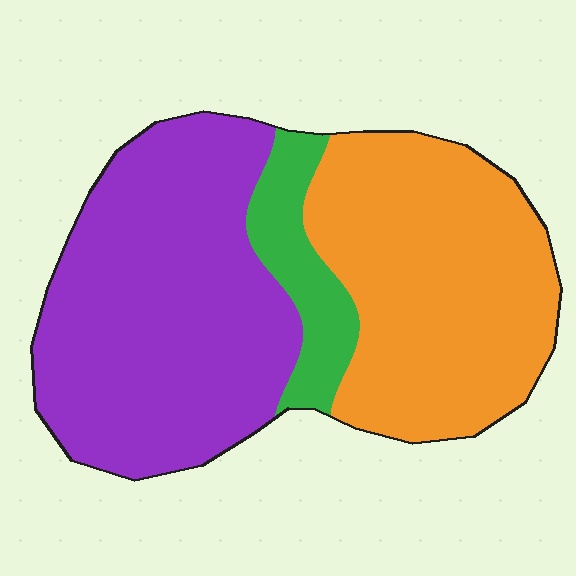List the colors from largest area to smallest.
From largest to smallest: purple, orange, green.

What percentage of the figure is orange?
Orange takes up about two fifths (2/5) of the figure.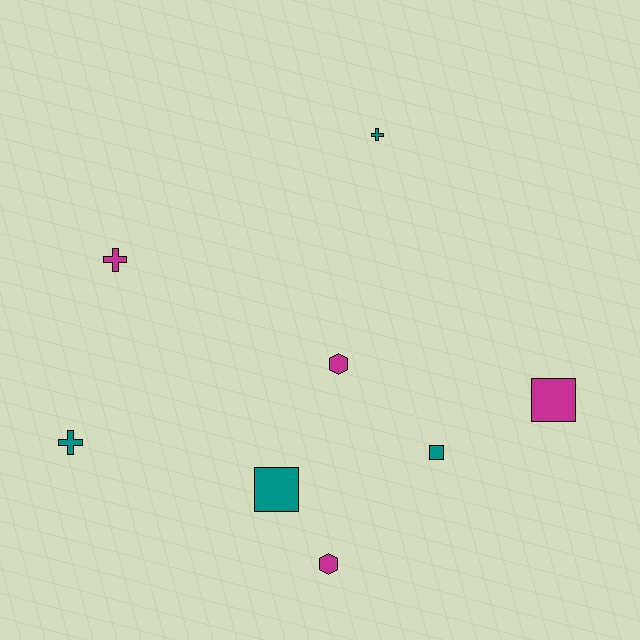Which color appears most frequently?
Magenta, with 4 objects.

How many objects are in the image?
There are 8 objects.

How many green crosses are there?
There are no green crosses.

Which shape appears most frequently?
Cross, with 3 objects.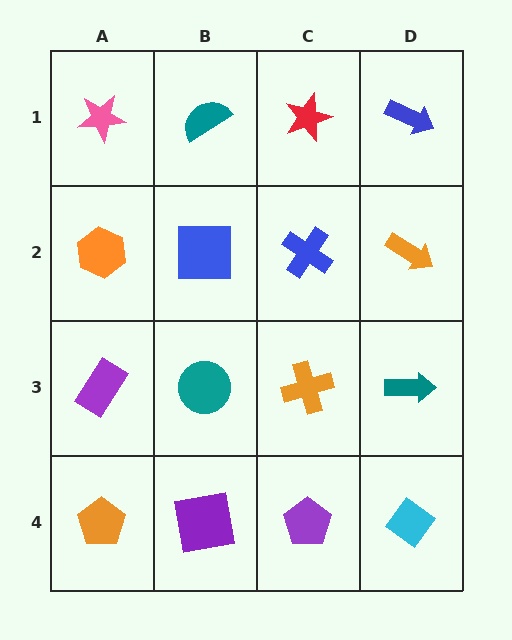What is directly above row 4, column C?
An orange cross.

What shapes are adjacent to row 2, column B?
A teal semicircle (row 1, column B), a teal circle (row 3, column B), an orange hexagon (row 2, column A), a blue cross (row 2, column C).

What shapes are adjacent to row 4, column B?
A teal circle (row 3, column B), an orange pentagon (row 4, column A), a purple pentagon (row 4, column C).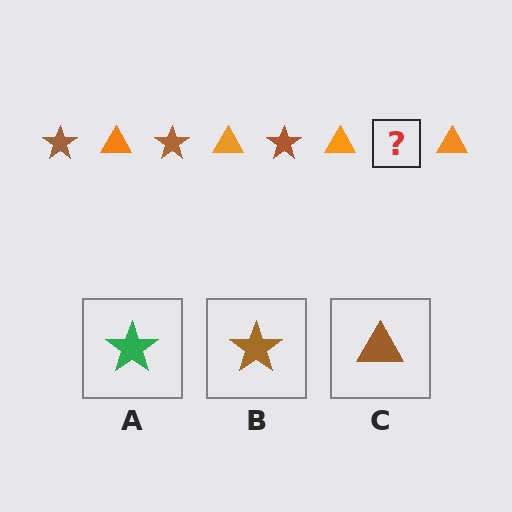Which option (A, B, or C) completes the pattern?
B.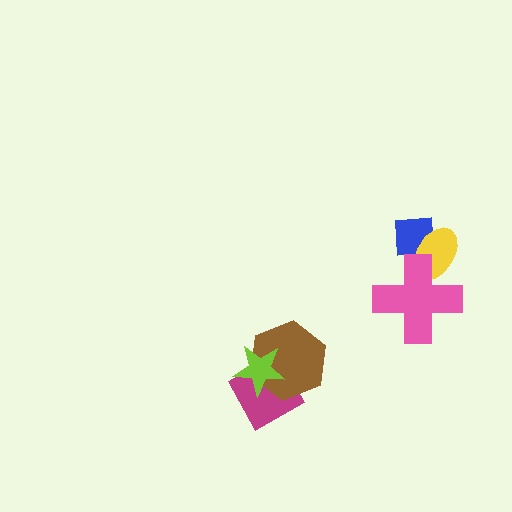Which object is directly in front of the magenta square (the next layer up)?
The brown hexagon is directly in front of the magenta square.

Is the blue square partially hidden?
Yes, it is partially covered by another shape.